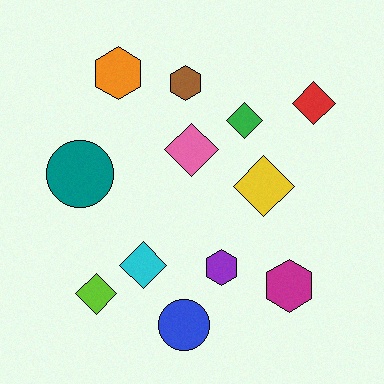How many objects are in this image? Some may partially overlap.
There are 12 objects.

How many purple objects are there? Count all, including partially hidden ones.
There is 1 purple object.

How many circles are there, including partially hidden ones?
There are 2 circles.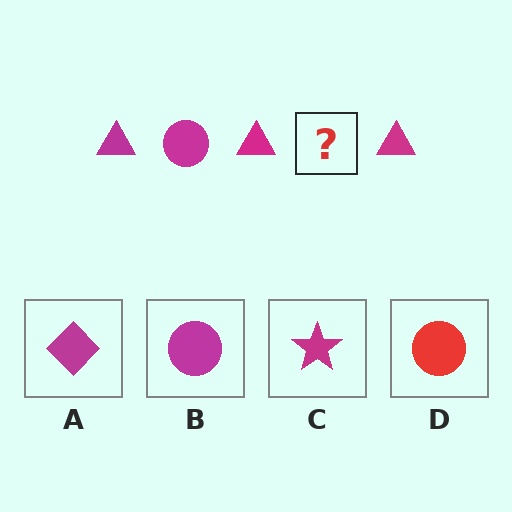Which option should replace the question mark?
Option B.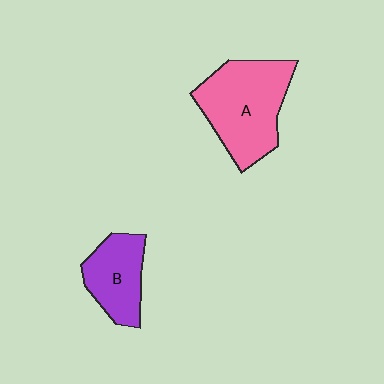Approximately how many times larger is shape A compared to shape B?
Approximately 1.7 times.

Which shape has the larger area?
Shape A (pink).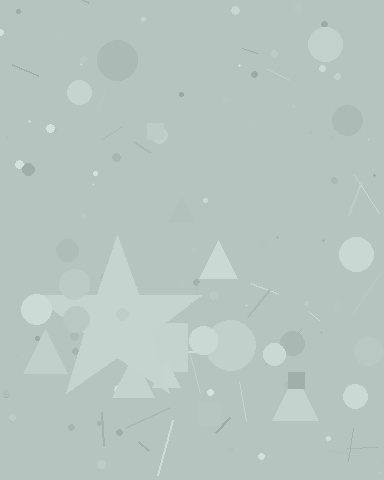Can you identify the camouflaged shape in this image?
The camouflaged shape is a star.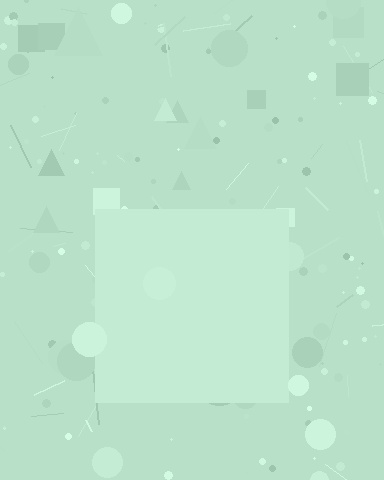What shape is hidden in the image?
A square is hidden in the image.